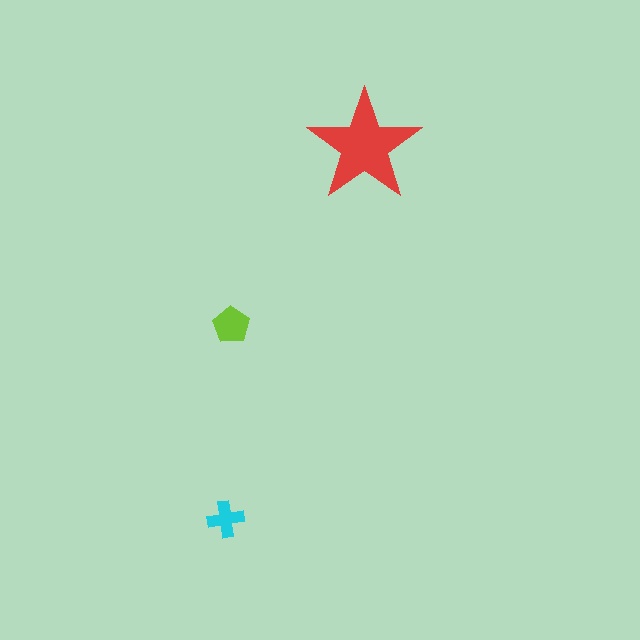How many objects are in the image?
There are 3 objects in the image.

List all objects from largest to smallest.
The red star, the lime pentagon, the cyan cross.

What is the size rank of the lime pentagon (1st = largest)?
2nd.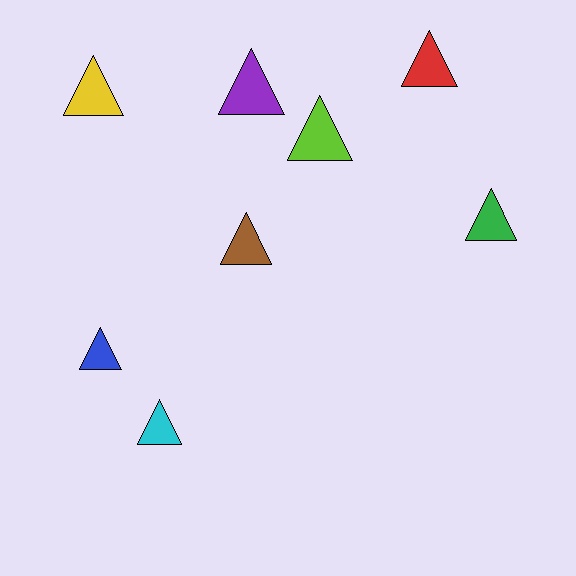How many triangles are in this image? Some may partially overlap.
There are 8 triangles.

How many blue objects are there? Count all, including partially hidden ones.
There is 1 blue object.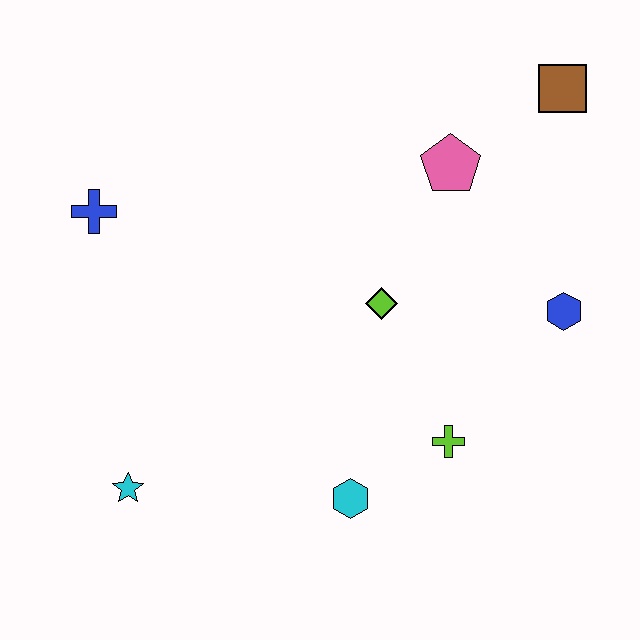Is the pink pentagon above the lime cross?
Yes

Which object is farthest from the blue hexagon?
The blue cross is farthest from the blue hexagon.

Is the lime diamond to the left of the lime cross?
Yes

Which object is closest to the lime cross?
The cyan hexagon is closest to the lime cross.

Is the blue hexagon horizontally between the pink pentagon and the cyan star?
No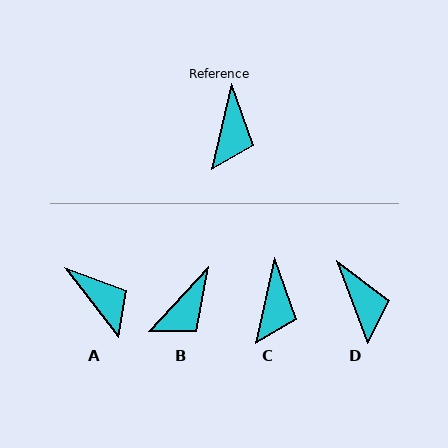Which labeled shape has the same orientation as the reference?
C.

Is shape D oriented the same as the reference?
No, it is off by about 34 degrees.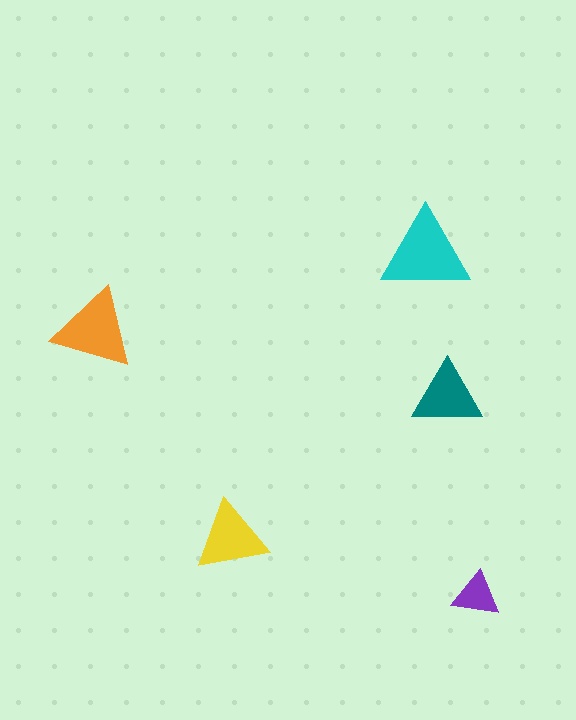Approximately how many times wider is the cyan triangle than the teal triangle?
About 1.5 times wider.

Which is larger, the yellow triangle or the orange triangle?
The orange one.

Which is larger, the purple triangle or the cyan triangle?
The cyan one.